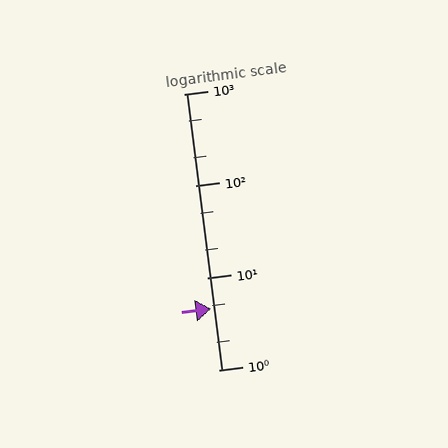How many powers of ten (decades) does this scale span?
The scale spans 3 decades, from 1 to 1000.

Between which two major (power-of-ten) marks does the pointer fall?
The pointer is between 1 and 10.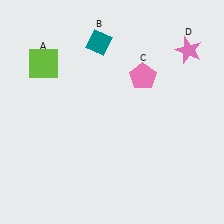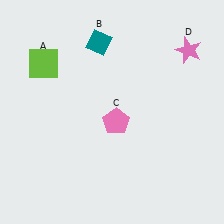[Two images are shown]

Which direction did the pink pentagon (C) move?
The pink pentagon (C) moved down.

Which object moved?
The pink pentagon (C) moved down.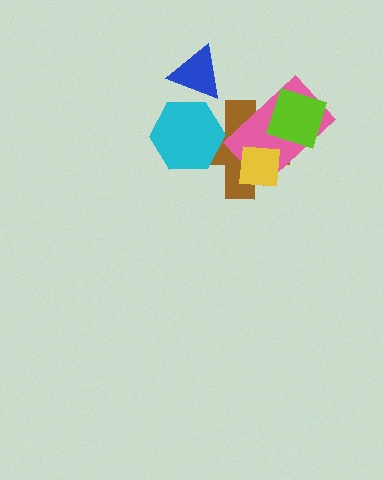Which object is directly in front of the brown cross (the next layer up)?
The pink rectangle is directly in front of the brown cross.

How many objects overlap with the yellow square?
2 objects overlap with the yellow square.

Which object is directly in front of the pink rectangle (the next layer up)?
The yellow square is directly in front of the pink rectangle.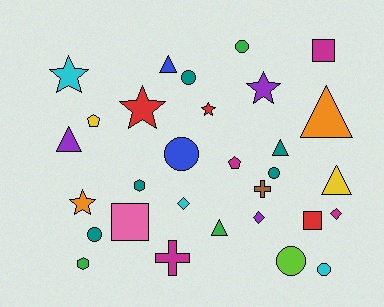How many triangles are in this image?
There are 6 triangles.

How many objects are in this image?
There are 30 objects.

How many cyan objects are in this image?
There are 3 cyan objects.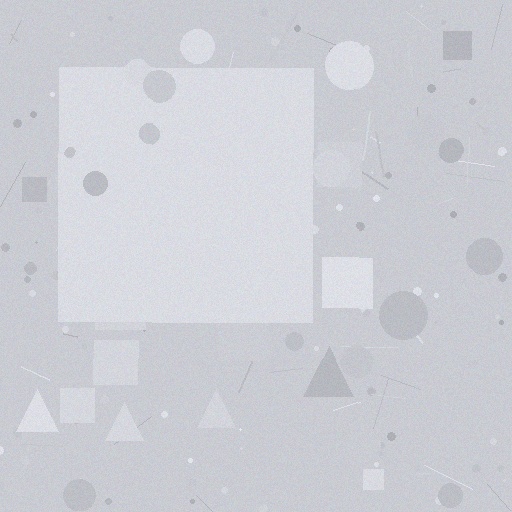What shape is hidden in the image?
A square is hidden in the image.